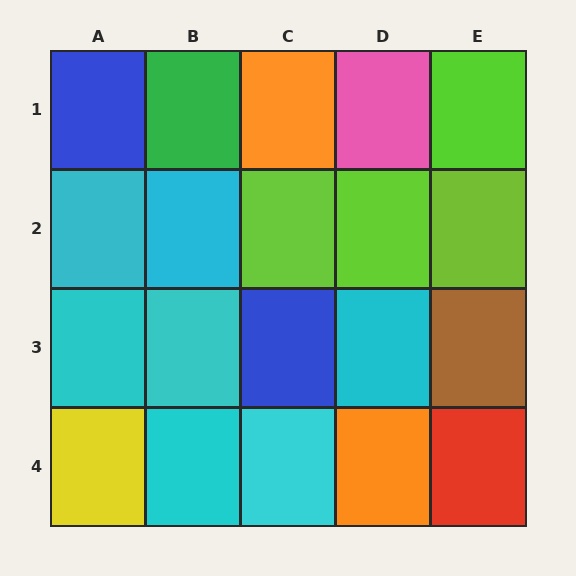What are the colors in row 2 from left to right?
Cyan, cyan, lime, lime, lime.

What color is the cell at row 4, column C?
Cyan.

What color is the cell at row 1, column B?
Green.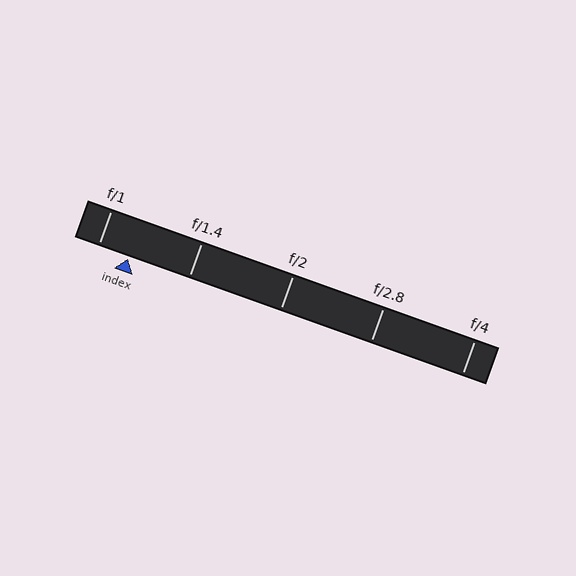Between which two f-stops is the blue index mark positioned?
The index mark is between f/1 and f/1.4.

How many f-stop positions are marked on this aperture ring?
There are 5 f-stop positions marked.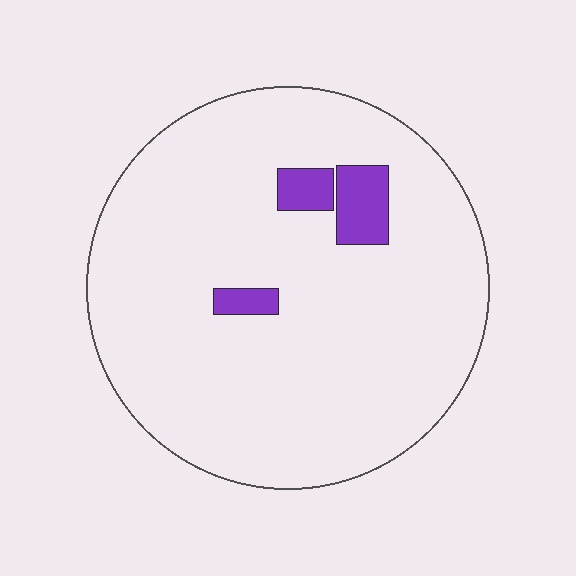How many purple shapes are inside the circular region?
3.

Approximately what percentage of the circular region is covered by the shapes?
Approximately 5%.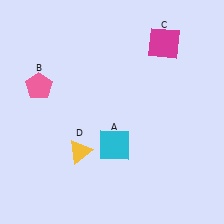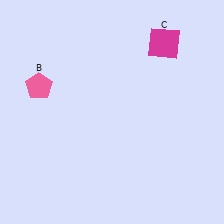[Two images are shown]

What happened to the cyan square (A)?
The cyan square (A) was removed in Image 2. It was in the bottom-right area of Image 1.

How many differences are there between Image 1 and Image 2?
There are 2 differences between the two images.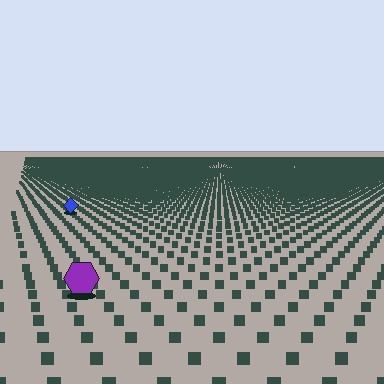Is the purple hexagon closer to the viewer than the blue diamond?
Yes. The purple hexagon is closer — you can tell from the texture gradient: the ground texture is coarser near it.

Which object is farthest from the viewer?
The blue diamond is farthest from the viewer. It appears smaller and the ground texture around it is denser.